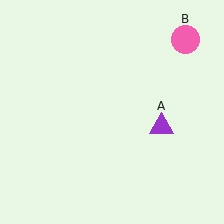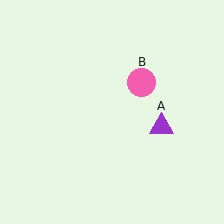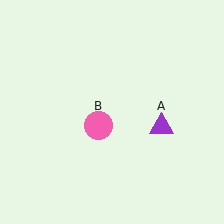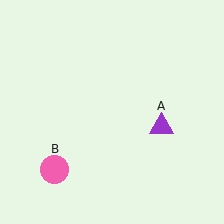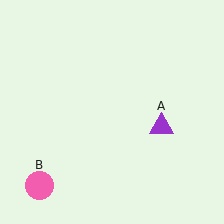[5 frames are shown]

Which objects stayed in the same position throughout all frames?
Purple triangle (object A) remained stationary.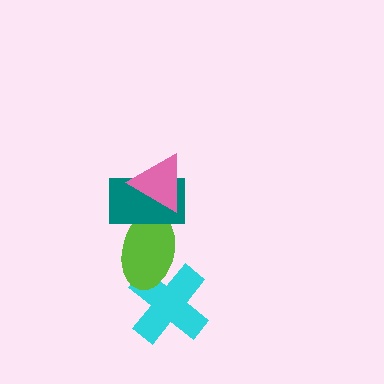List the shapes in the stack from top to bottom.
From top to bottom: the pink triangle, the teal rectangle, the lime ellipse, the cyan cross.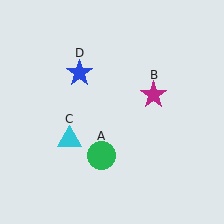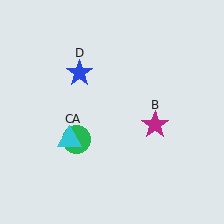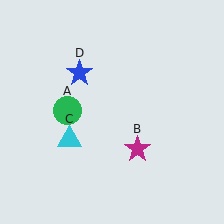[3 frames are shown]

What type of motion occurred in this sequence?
The green circle (object A), magenta star (object B) rotated clockwise around the center of the scene.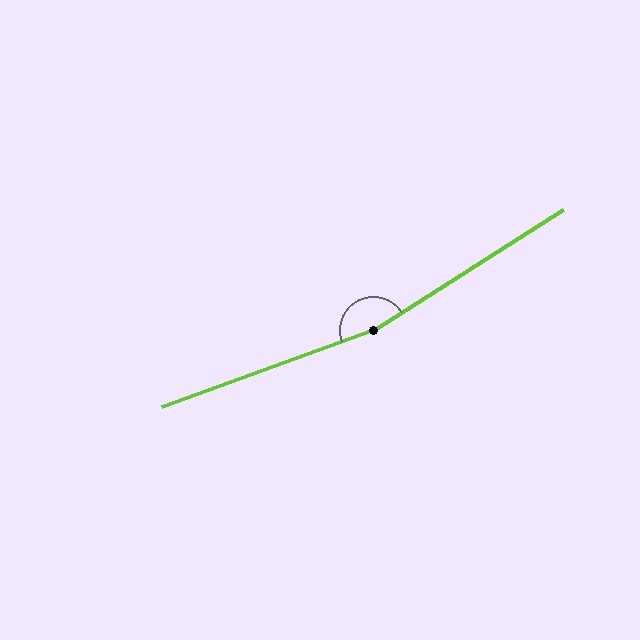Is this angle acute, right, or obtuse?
It is obtuse.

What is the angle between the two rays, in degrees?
Approximately 167 degrees.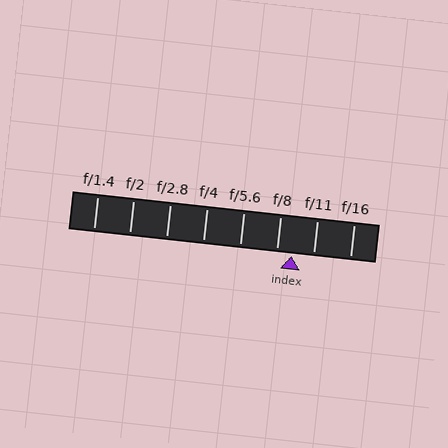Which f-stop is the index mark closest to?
The index mark is closest to f/8.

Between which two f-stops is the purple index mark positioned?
The index mark is between f/8 and f/11.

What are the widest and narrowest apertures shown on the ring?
The widest aperture shown is f/1.4 and the narrowest is f/16.